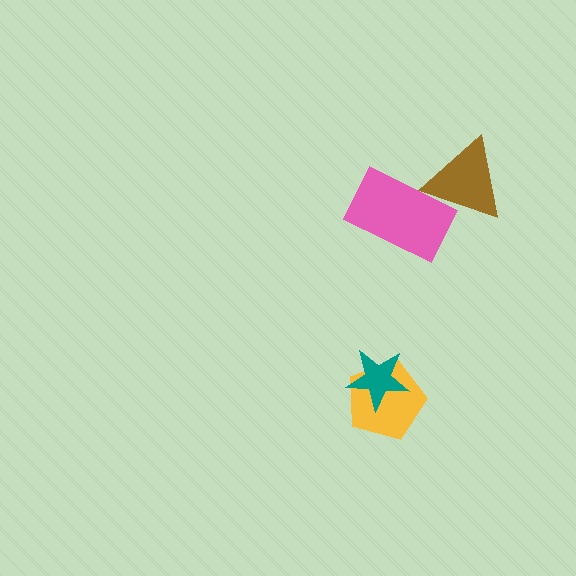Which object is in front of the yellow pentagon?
The teal star is in front of the yellow pentagon.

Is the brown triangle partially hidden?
Yes, it is partially covered by another shape.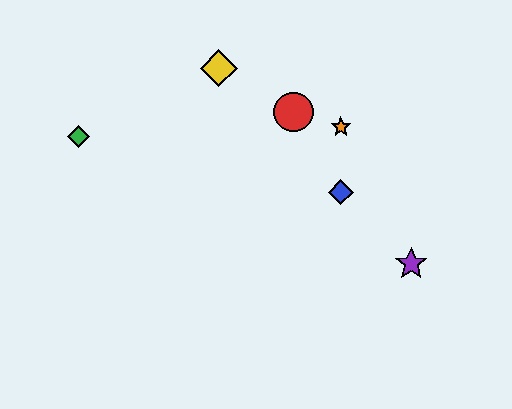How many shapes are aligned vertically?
2 shapes (the blue diamond, the orange star) are aligned vertically.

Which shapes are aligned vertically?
The blue diamond, the orange star are aligned vertically.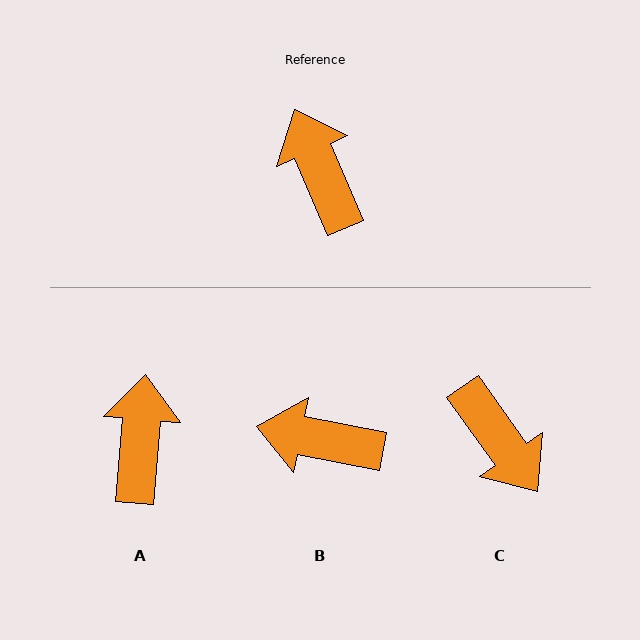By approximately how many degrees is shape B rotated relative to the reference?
Approximately 56 degrees counter-clockwise.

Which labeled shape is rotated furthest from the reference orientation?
C, about 168 degrees away.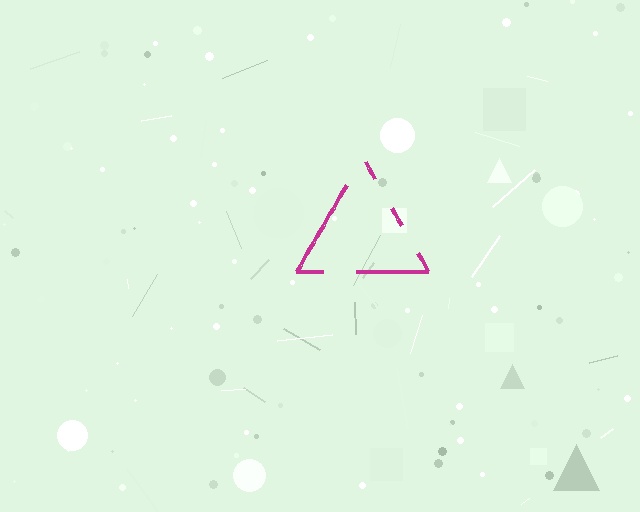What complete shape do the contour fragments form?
The contour fragments form a triangle.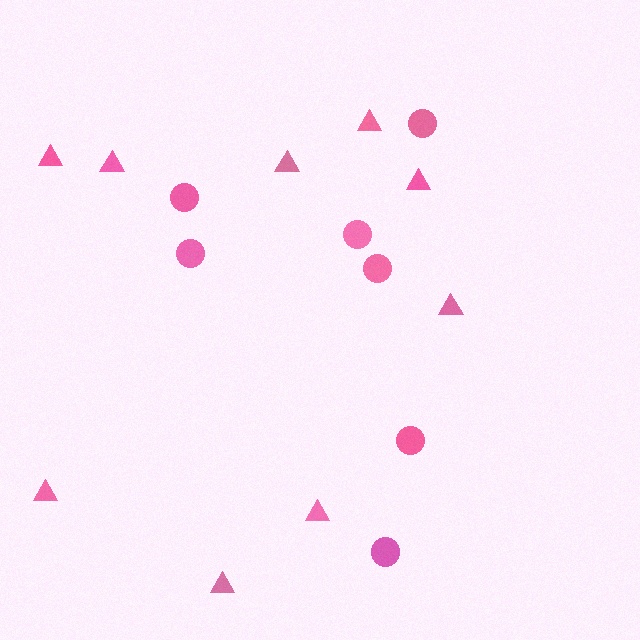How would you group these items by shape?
There are 2 groups: one group of circles (7) and one group of triangles (9).